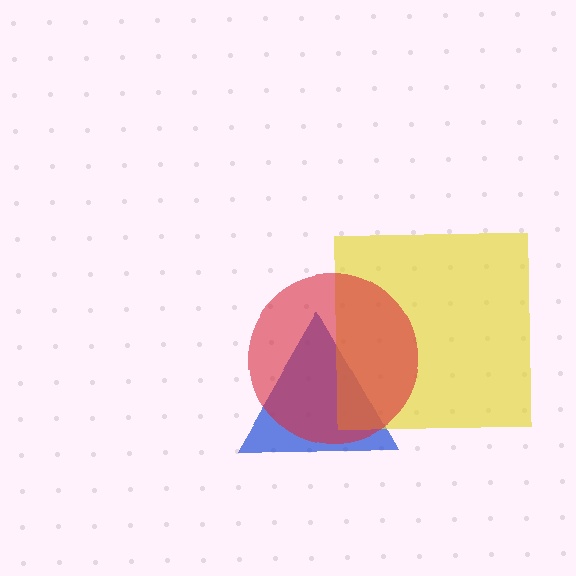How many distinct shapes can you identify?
There are 3 distinct shapes: a blue triangle, a yellow square, a red circle.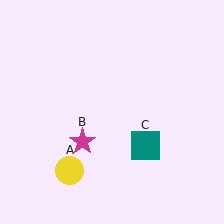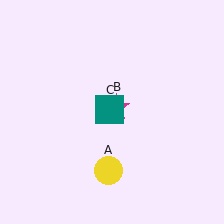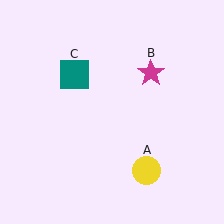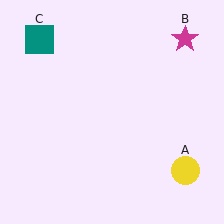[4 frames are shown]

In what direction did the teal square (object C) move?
The teal square (object C) moved up and to the left.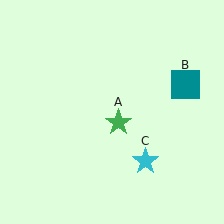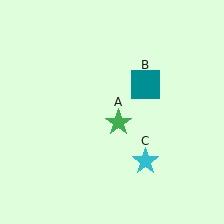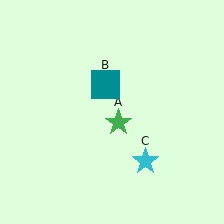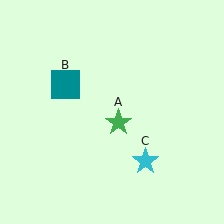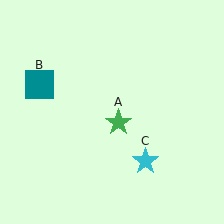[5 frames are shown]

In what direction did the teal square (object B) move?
The teal square (object B) moved left.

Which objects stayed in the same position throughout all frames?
Green star (object A) and cyan star (object C) remained stationary.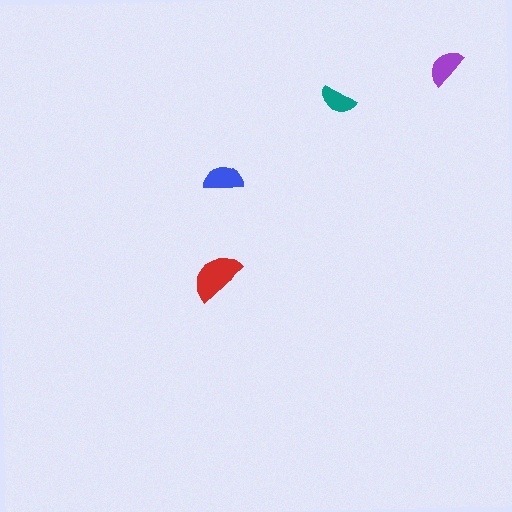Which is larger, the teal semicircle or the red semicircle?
The red one.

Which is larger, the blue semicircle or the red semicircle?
The red one.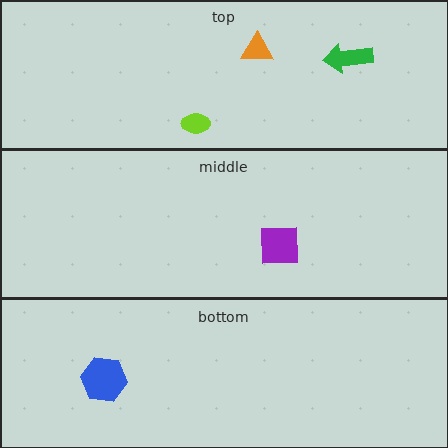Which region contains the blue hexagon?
The bottom region.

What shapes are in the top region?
The lime ellipse, the green arrow, the orange triangle.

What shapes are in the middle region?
The purple square.